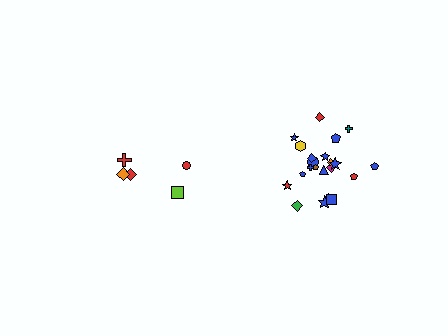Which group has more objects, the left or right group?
The right group.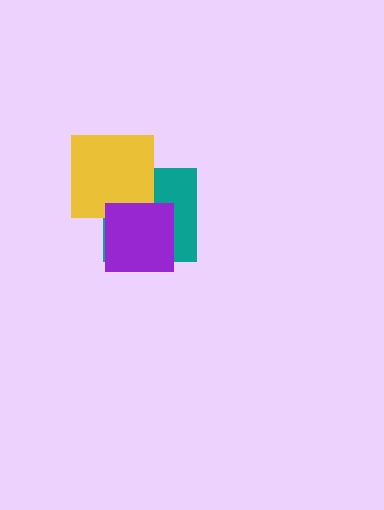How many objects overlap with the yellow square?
2 objects overlap with the yellow square.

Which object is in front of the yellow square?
The purple square is in front of the yellow square.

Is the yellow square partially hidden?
Yes, it is partially covered by another shape.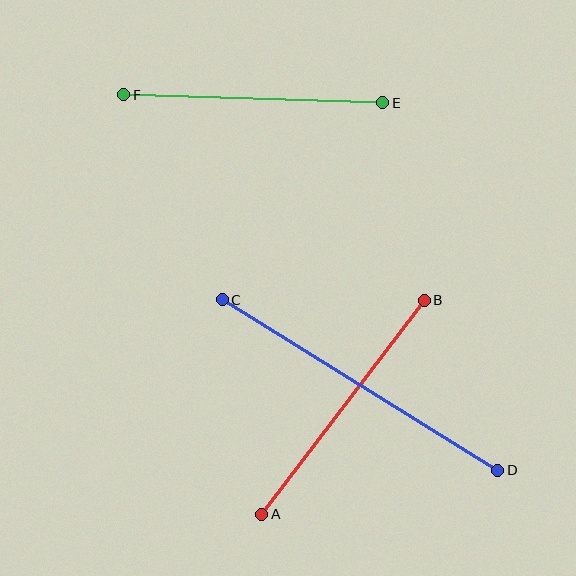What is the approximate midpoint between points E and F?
The midpoint is at approximately (253, 99) pixels.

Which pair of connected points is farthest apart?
Points C and D are farthest apart.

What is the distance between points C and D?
The distance is approximately 324 pixels.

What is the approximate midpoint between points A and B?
The midpoint is at approximately (343, 407) pixels.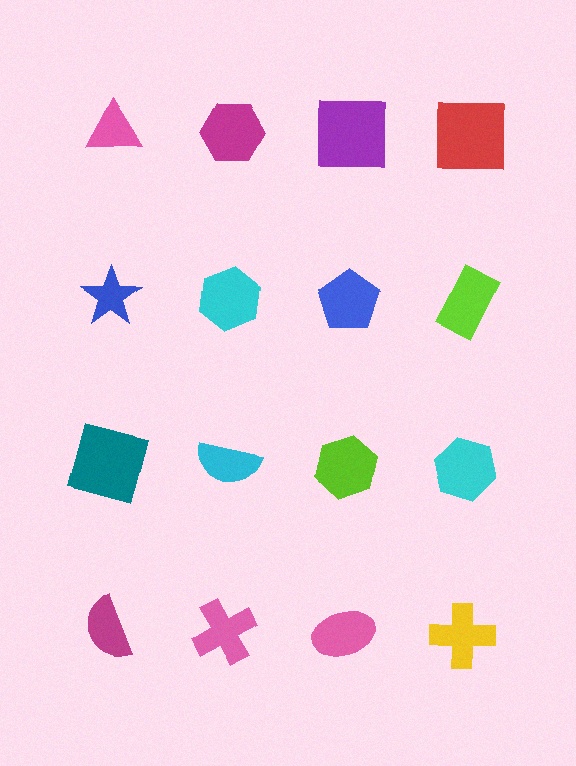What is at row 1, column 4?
A red square.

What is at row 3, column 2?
A cyan semicircle.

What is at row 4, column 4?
A yellow cross.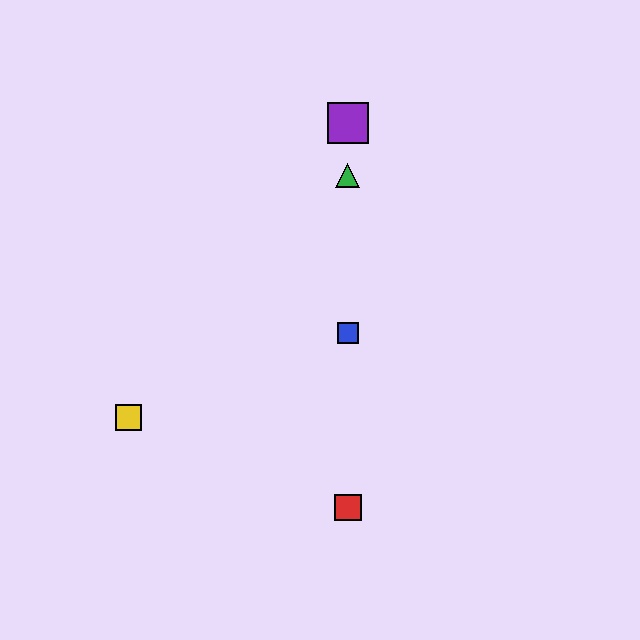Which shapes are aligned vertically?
The red square, the blue square, the green triangle, the purple square are aligned vertically.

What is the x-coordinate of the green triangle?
The green triangle is at x≈348.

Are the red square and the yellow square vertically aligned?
No, the red square is at x≈348 and the yellow square is at x≈128.